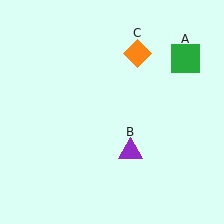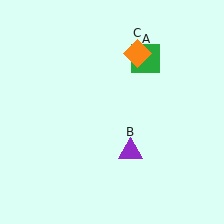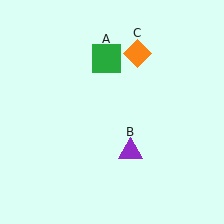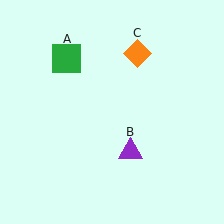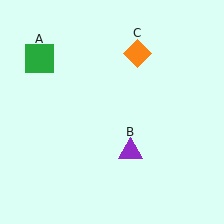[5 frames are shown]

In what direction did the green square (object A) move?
The green square (object A) moved left.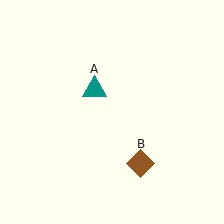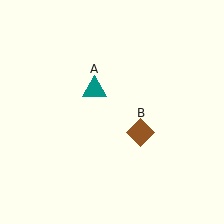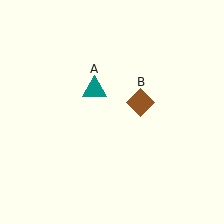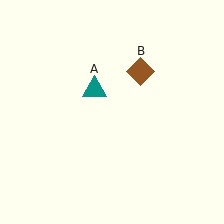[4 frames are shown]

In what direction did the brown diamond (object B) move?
The brown diamond (object B) moved up.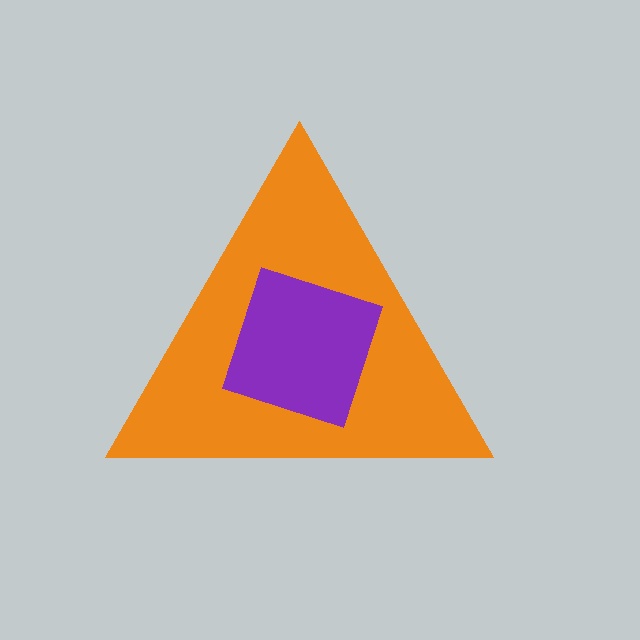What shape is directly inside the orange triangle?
The purple diamond.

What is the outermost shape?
The orange triangle.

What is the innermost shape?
The purple diamond.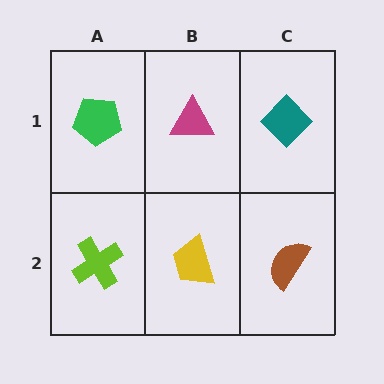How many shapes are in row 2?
3 shapes.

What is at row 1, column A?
A green pentagon.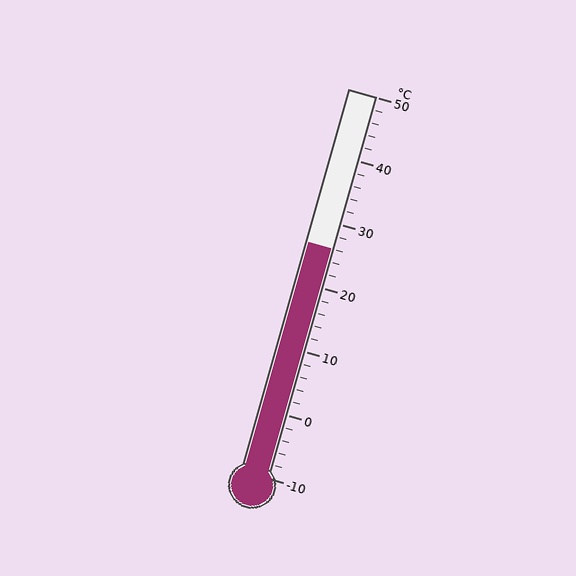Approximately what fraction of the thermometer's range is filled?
The thermometer is filled to approximately 60% of its range.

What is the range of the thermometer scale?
The thermometer scale ranges from -10°C to 50°C.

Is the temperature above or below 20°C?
The temperature is above 20°C.